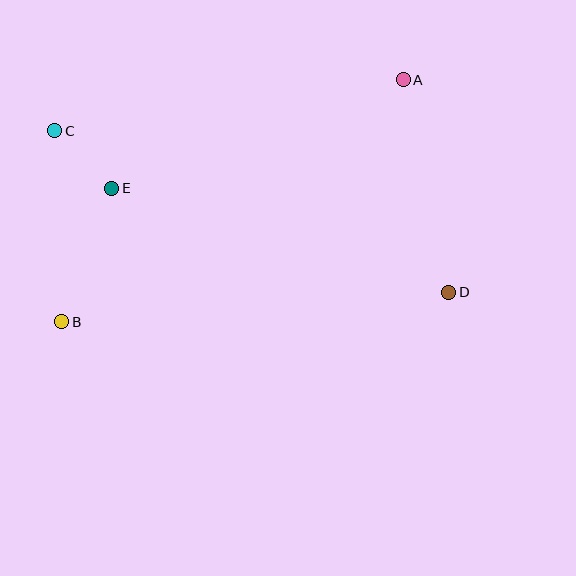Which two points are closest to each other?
Points C and E are closest to each other.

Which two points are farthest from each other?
Points C and D are farthest from each other.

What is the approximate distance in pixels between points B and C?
The distance between B and C is approximately 191 pixels.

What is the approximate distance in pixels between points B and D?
The distance between B and D is approximately 388 pixels.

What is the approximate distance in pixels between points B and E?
The distance between B and E is approximately 143 pixels.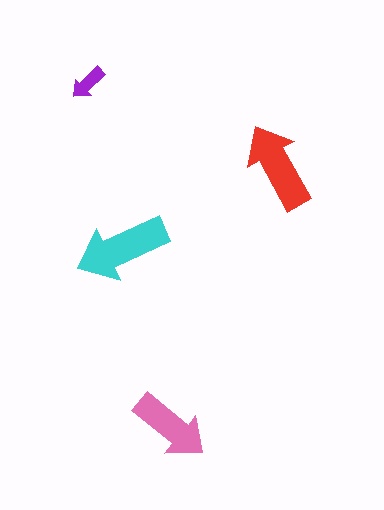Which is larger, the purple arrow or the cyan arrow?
The cyan one.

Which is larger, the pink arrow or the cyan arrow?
The cyan one.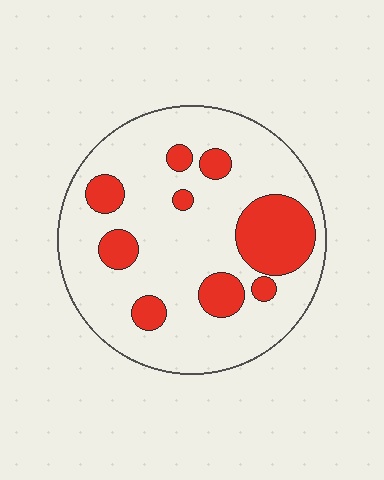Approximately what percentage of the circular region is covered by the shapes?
Approximately 20%.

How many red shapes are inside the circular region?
9.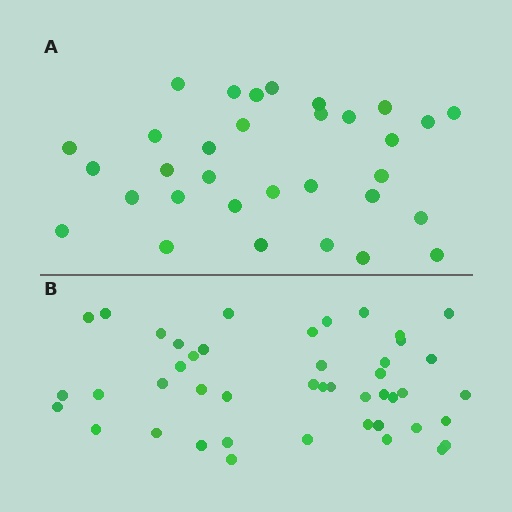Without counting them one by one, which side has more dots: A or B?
Region B (the bottom region) has more dots.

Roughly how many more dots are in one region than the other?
Region B has approximately 15 more dots than region A.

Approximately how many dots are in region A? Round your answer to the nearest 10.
About 30 dots. (The exact count is 32, which rounds to 30.)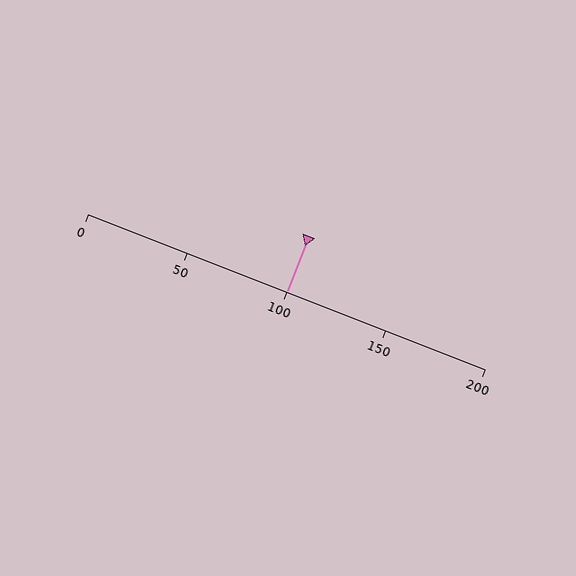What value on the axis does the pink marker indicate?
The marker indicates approximately 100.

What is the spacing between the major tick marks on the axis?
The major ticks are spaced 50 apart.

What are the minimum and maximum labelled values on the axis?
The axis runs from 0 to 200.